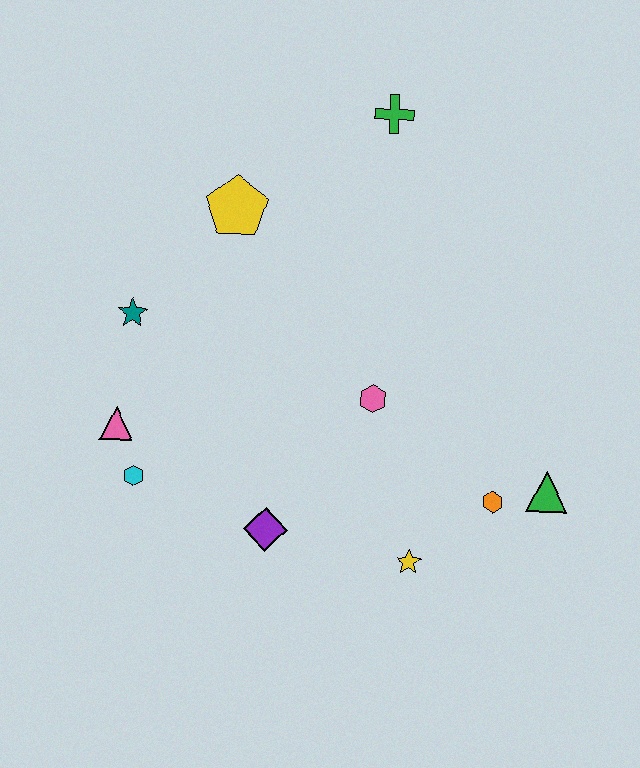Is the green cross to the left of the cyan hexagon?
No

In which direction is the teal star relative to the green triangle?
The teal star is to the left of the green triangle.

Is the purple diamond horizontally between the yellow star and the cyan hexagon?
Yes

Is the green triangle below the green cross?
Yes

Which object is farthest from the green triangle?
The teal star is farthest from the green triangle.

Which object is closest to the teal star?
The pink triangle is closest to the teal star.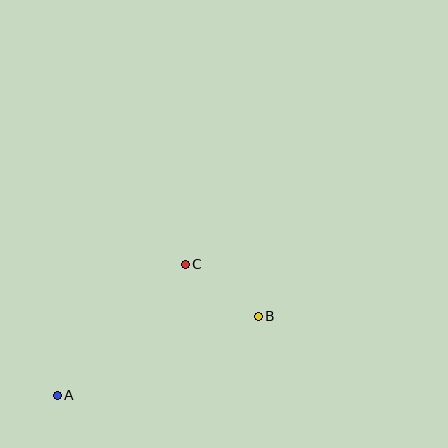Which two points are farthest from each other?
Points A and B are farthest from each other.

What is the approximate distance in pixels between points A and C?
The distance between A and C is approximately 183 pixels.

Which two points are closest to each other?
Points B and C are closest to each other.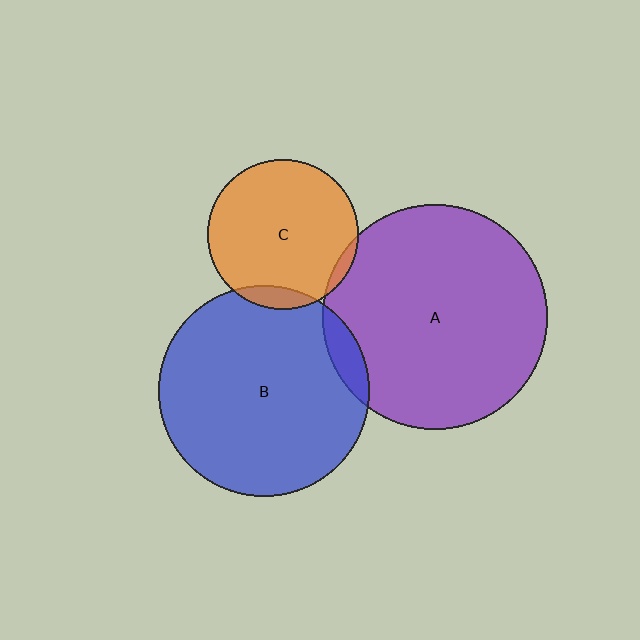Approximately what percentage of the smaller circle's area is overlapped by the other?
Approximately 5%.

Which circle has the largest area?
Circle A (purple).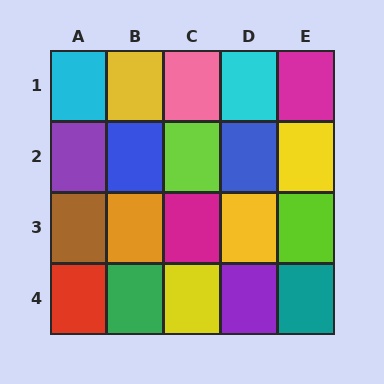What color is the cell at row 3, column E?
Lime.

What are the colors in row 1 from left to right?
Cyan, yellow, pink, cyan, magenta.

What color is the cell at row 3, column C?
Magenta.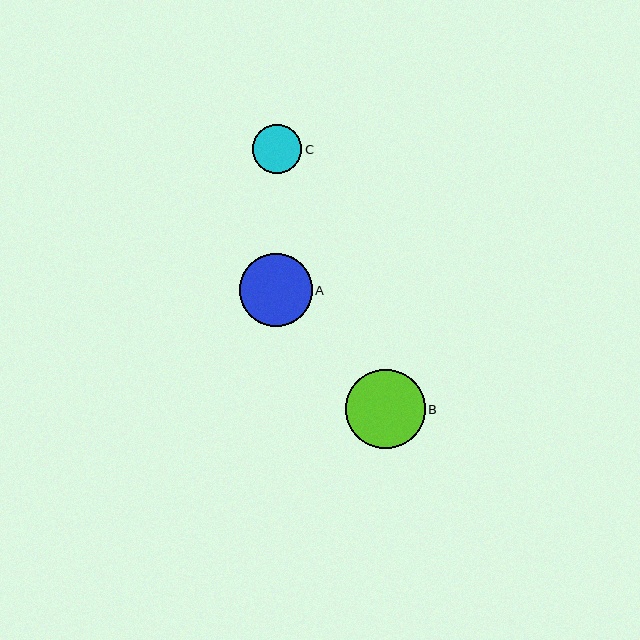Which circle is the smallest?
Circle C is the smallest with a size of approximately 49 pixels.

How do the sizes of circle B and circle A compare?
Circle B and circle A are approximately the same size.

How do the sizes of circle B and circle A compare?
Circle B and circle A are approximately the same size.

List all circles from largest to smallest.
From largest to smallest: B, A, C.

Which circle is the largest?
Circle B is the largest with a size of approximately 80 pixels.